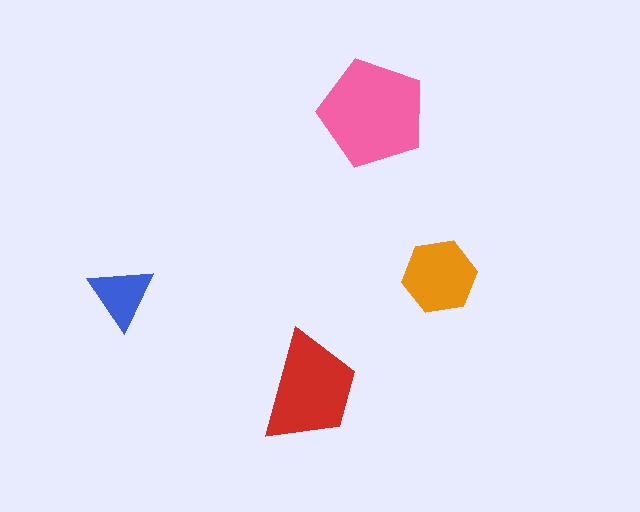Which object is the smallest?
The blue triangle.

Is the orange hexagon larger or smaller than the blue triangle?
Larger.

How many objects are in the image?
There are 4 objects in the image.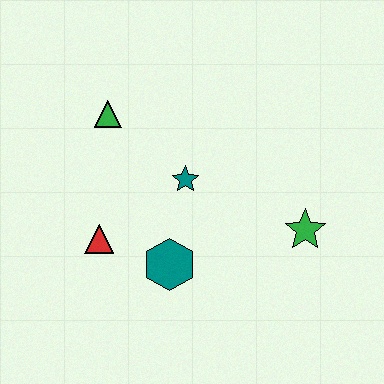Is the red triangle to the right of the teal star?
No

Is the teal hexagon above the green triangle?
No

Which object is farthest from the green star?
The green triangle is farthest from the green star.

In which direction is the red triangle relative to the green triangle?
The red triangle is below the green triangle.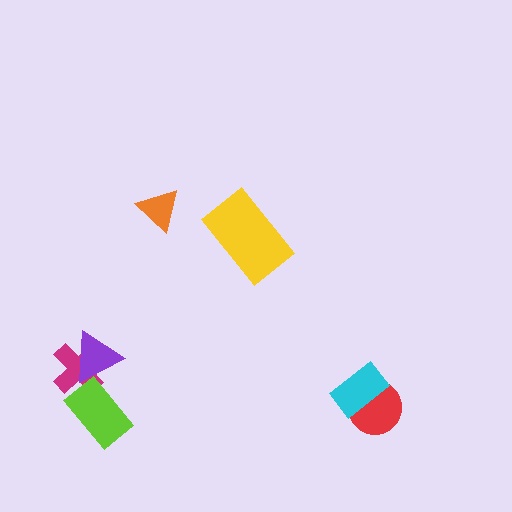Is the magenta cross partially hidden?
Yes, it is partially covered by another shape.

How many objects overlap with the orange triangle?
0 objects overlap with the orange triangle.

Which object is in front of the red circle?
The cyan rectangle is in front of the red circle.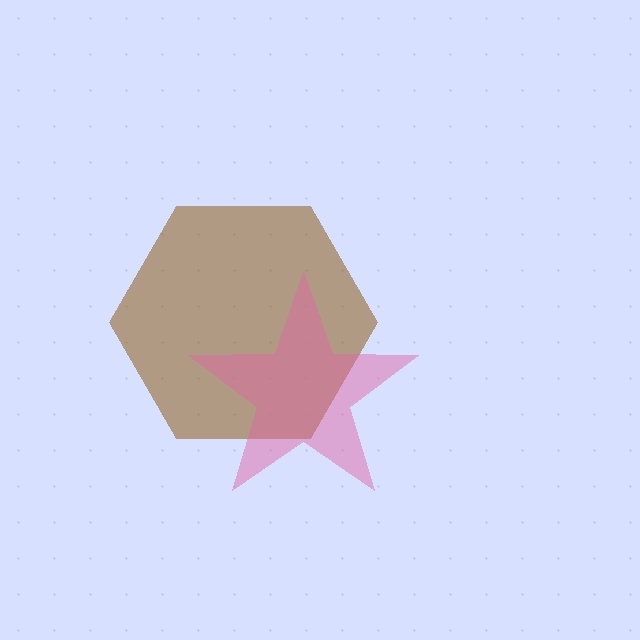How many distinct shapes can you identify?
There are 2 distinct shapes: a brown hexagon, a pink star.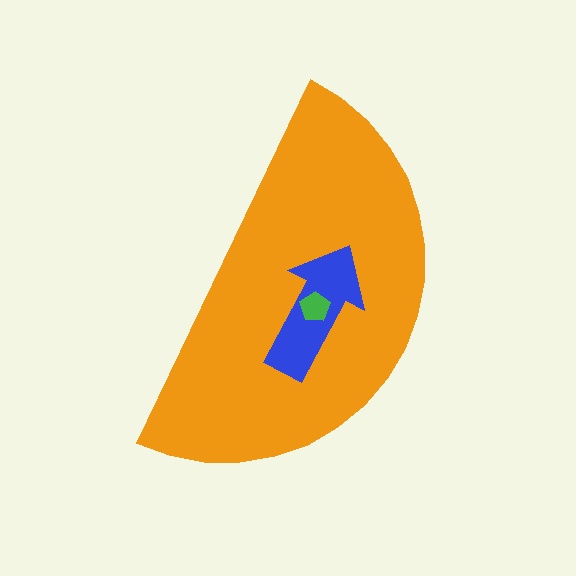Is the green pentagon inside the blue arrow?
Yes.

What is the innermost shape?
The green pentagon.